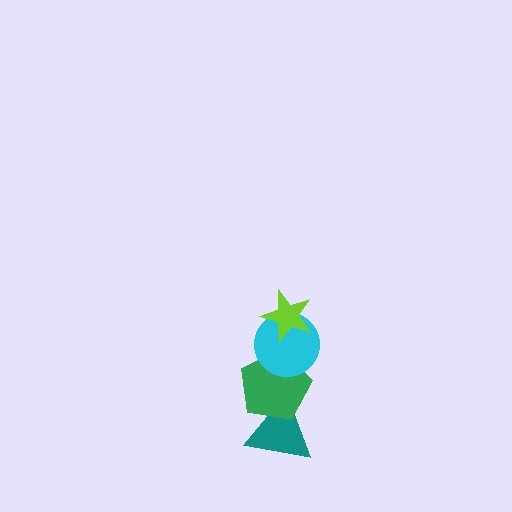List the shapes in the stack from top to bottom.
From top to bottom: the lime star, the cyan circle, the green pentagon, the teal triangle.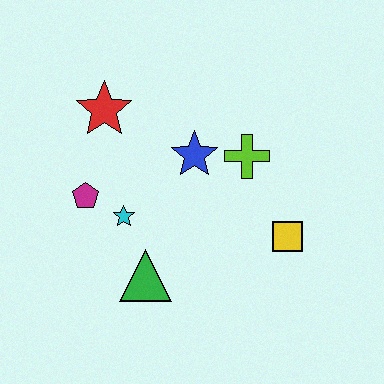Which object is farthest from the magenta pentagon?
The yellow square is farthest from the magenta pentagon.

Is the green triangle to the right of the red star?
Yes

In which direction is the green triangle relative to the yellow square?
The green triangle is to the left of the yellow square.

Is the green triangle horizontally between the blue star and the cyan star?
Yes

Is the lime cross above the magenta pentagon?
Yes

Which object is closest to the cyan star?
The magenta pentagon is closest to the cyan star.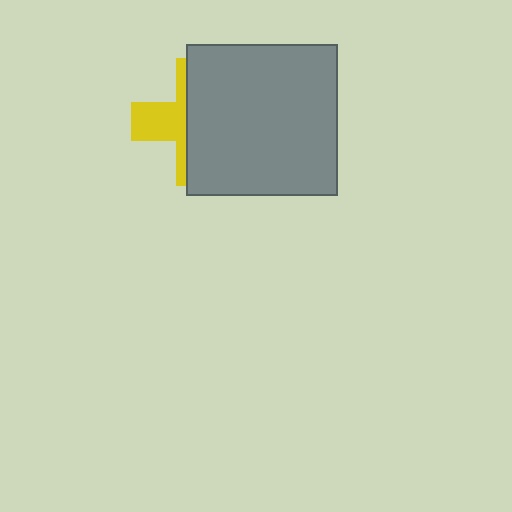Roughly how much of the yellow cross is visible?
A small part of it is visible (roughly 35%).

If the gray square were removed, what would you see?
You would see the complete yellow cross.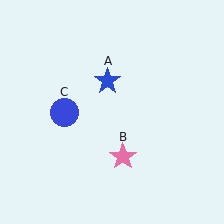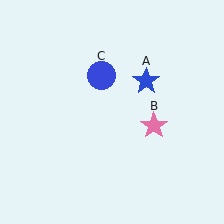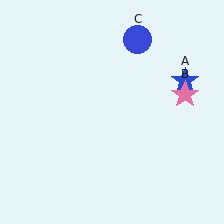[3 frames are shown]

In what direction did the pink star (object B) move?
The pink star (object B) moved up and to the right.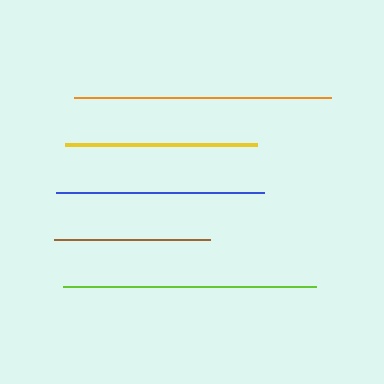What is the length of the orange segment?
The orange segment is approximately 257 pixels long.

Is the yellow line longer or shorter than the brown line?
The yellow line is longer than the brown line.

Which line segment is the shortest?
The brown line is the shortest at approximately 156 pixels.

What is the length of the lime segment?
The lime segment is approximately 254 pixels long.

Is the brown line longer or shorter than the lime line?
The lime line is longer than the brown line.